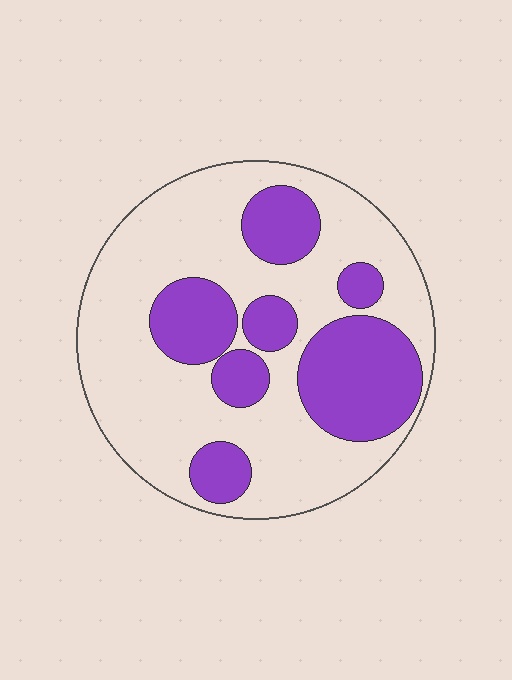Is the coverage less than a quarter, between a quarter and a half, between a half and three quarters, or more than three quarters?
Between a quarter and a half.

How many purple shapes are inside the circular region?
7.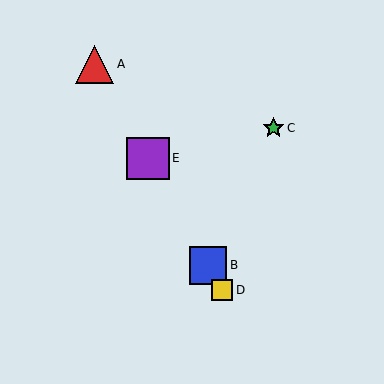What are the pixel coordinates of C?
Object C is at (273, 128).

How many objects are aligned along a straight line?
4 objects (A, B, D, E) are aligned along a straight line.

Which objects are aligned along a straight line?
Objects A, B, D, E are aligned along a straight line.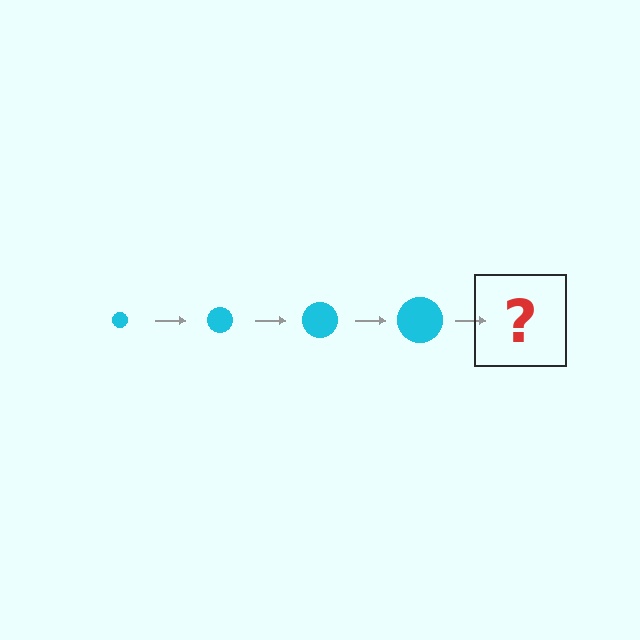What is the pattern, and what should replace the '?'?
The pattern is that the circle gets progressively larger each step. The '?' should be a cyan circle, larger than the previous one.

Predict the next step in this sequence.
The next step is a cyan circle, larger than the previous one.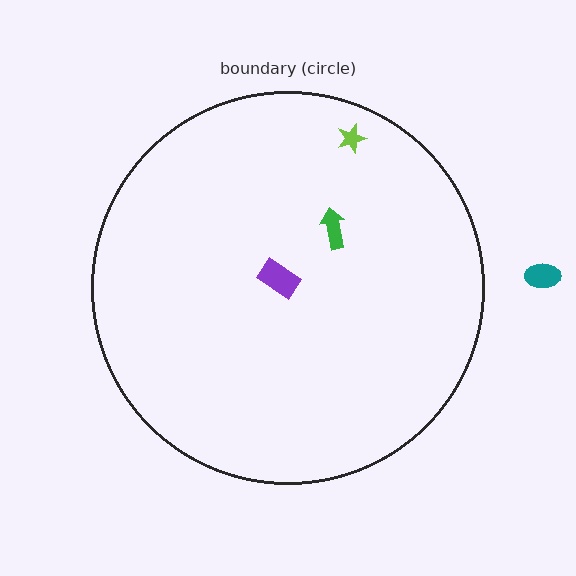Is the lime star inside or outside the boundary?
Inside.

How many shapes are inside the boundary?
3 inside, 1 outside.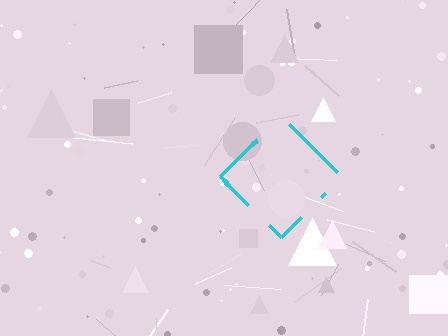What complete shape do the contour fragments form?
The contour fragments form a diamond.